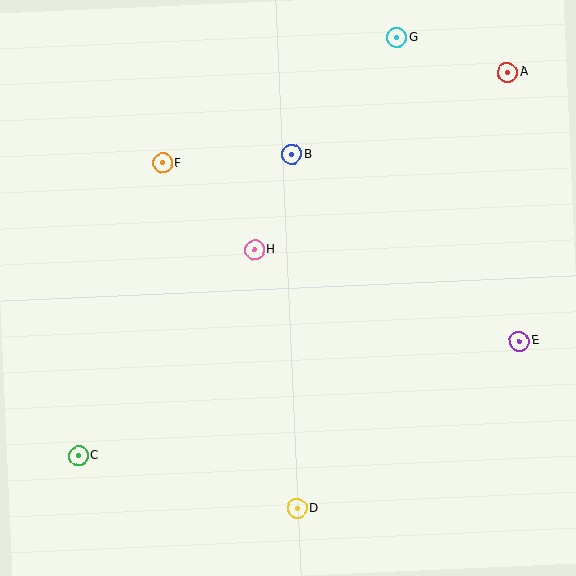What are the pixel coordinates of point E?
Point E is at (519, 341).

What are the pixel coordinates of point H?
Point H is at (255, 250).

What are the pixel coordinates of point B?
Point B is at (292, 154).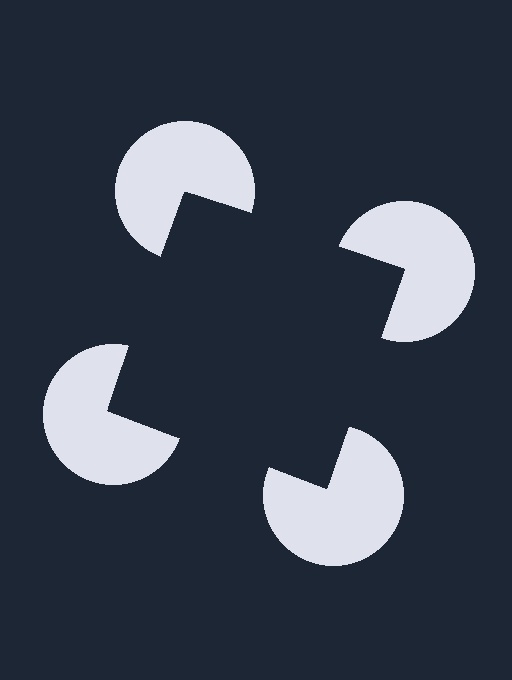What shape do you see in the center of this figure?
An illusory square — its edges are inferred from the aligned wedge cuts in the pac-man discs, not physically drawn.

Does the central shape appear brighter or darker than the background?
It typically appears slightly darker than the background, even though no actual brightness change is drawn.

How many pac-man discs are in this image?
There are 4 — one at each vertex of the illusory square.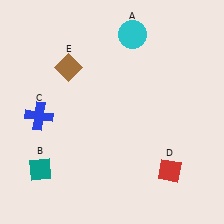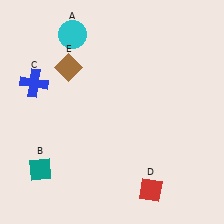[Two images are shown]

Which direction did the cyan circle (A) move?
The cyan circle (A) moved left.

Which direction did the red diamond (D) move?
The red diamond (D) moved down.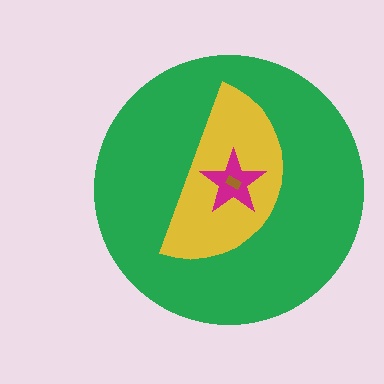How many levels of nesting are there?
4.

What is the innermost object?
The brown rectangle.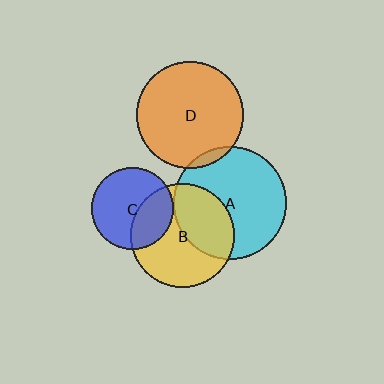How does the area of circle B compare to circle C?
Approximately 1.6 times.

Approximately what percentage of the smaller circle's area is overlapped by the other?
Approximately 40%.